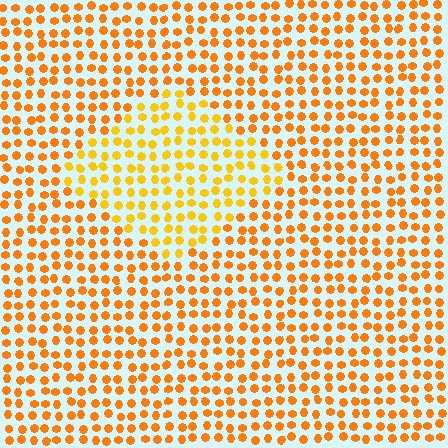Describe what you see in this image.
The image is filled with small orange elements in a uniform arrangement. A diamond-shaped region is visible where the elements are tinted to a slightly different hue, forming a subtle color boundary.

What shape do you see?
I see a diamond.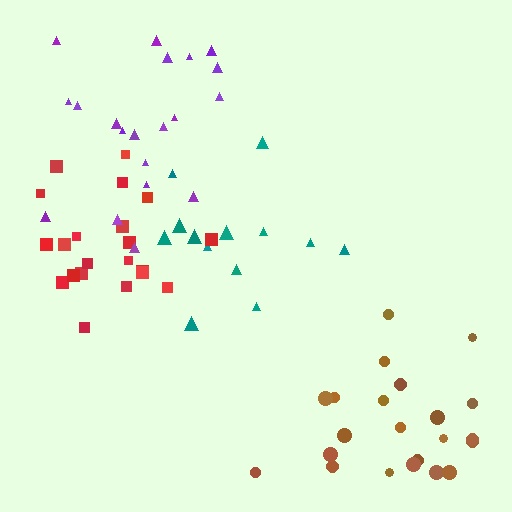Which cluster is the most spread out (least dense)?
Teal.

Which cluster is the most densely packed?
Red.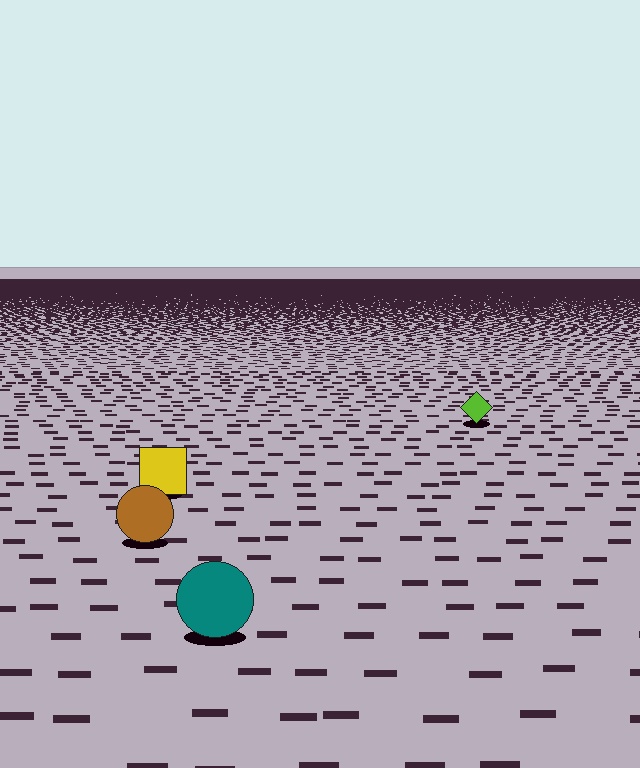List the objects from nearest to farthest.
From nearest to farthest: the teal circle, the brown circle, the yellow square, the lime diamond.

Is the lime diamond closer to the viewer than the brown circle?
No. The brown circle is closer — you can tell from the texture gradient: the ground texture is coarser near it.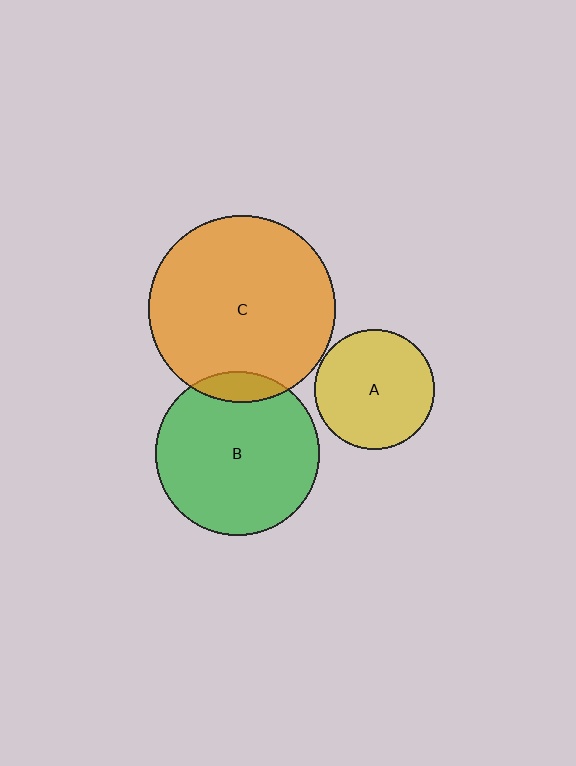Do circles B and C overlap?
Yes.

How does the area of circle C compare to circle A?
Approximately 2.5 times.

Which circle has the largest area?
Circle C (orange).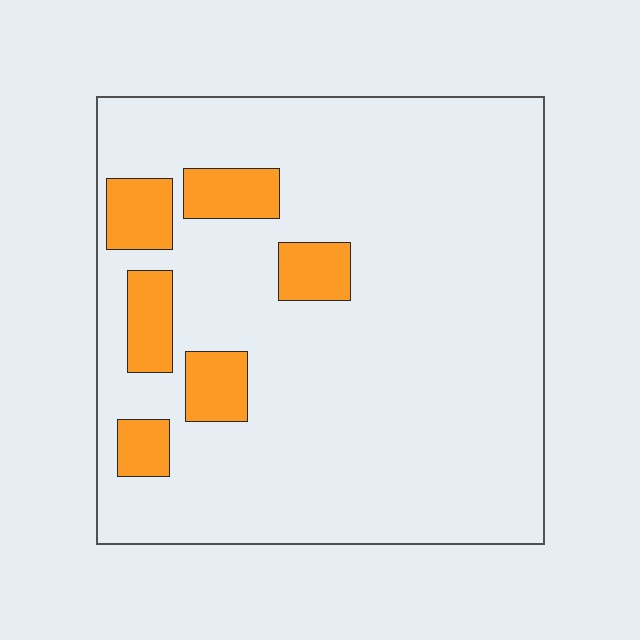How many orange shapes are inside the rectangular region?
6.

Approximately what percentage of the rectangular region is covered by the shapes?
Approximately 15%.